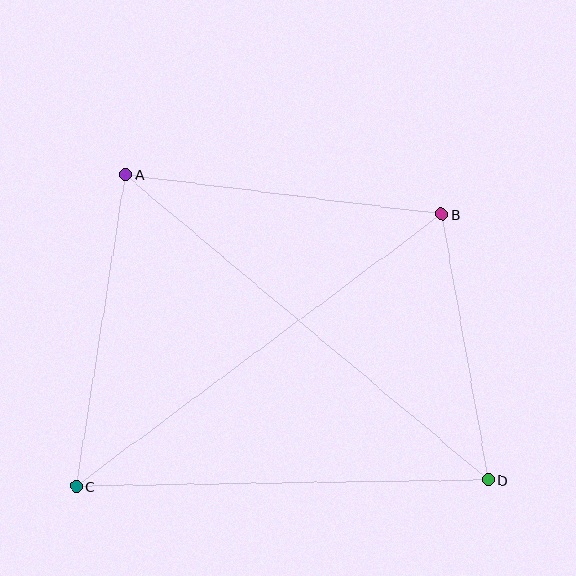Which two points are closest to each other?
Points B and D are closest to each other.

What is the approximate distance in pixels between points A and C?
The distance between A and C is approximately 316 pixels.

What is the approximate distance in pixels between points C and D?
The distance between C and D is approximately 412 pixels.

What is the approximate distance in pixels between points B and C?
The distance between B and C is approximately 456 pixels.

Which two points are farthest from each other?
Points A and D are farthest from each other.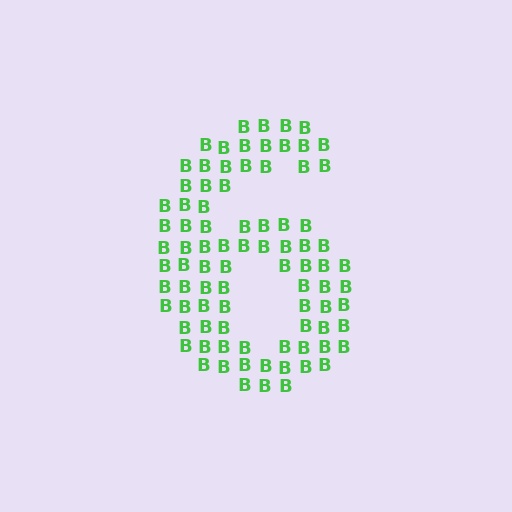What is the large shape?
The large shape is the digit 6.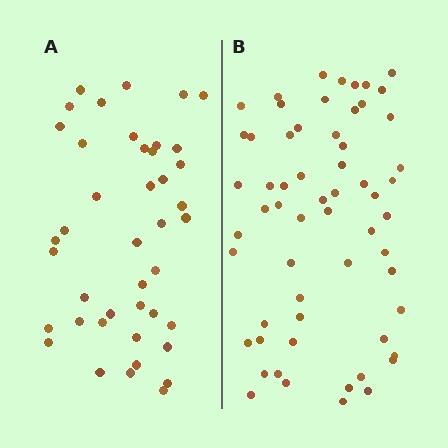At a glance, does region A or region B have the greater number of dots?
Region B (the right region) has more dots.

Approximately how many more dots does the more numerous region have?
Region B has approximately 20 more dots than region A.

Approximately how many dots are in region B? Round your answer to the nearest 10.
About 60 dots.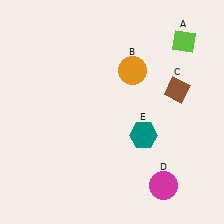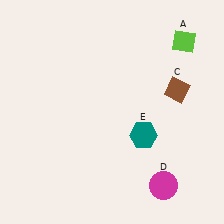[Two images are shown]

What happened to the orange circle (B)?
The orange circle (B) was removed in Image 2. It was in the top-right area of Image 1.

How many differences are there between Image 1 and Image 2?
There is 1 difference between the two images.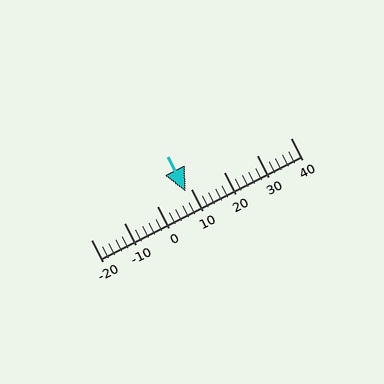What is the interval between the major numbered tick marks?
The major tick marks are spaced 10 units apart.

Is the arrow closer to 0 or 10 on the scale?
The arrow is closer to 10.